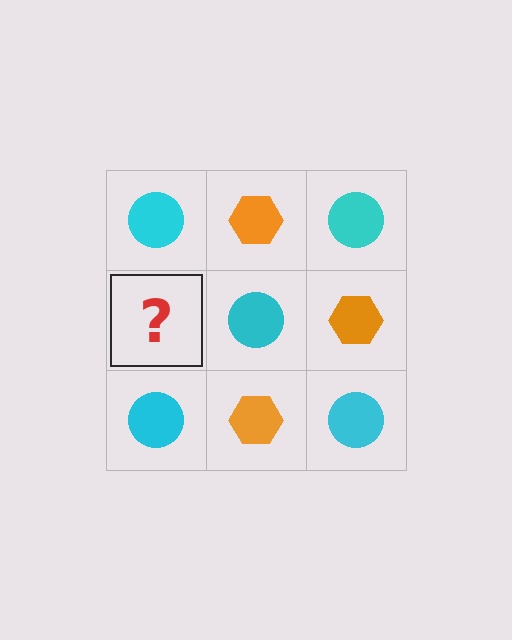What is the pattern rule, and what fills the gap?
The rule is that it alternates cyan circle and orange hexagon in a checkerboard pattern. The gap should be filled with an orange hexagon.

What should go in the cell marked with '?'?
The missing cell should contain an orange hexagon.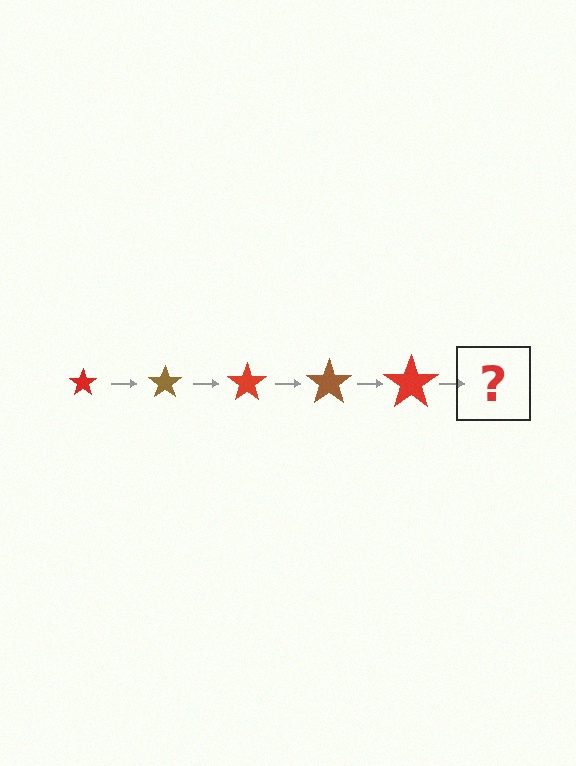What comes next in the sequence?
The next element should be a brown star, larger than the previous one.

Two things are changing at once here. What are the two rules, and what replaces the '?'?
The two rules are that the star grows larger each step and the color cycles through red and brown. The '?' should be a brown star, larger than the previous one.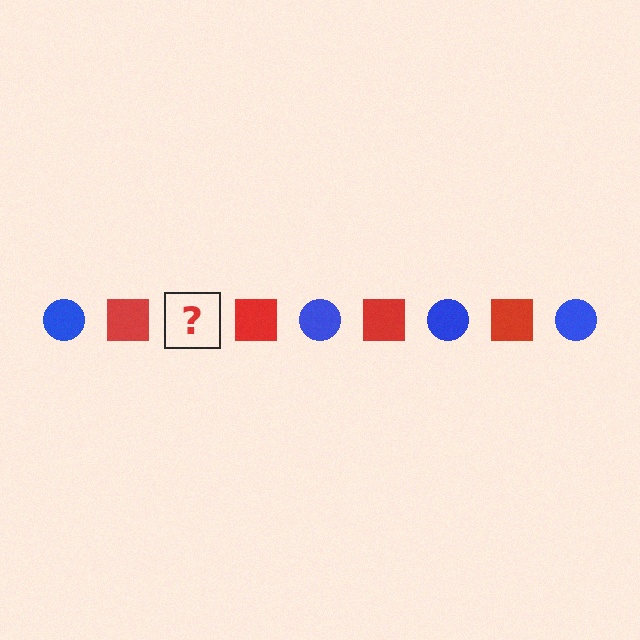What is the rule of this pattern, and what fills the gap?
The rule is that the pattern alternates between blue circle and red square. The gap should be filled with a blue circle.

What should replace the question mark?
The question mark should be replaced with a blue circle.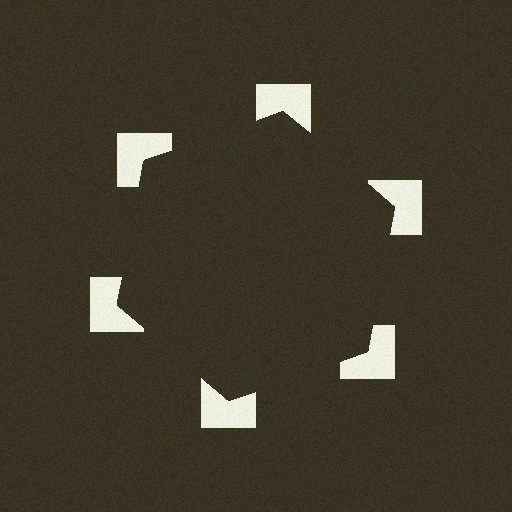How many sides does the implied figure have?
6 sides.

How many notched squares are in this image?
There are 6 — one at each vertex of the illusory hexagon.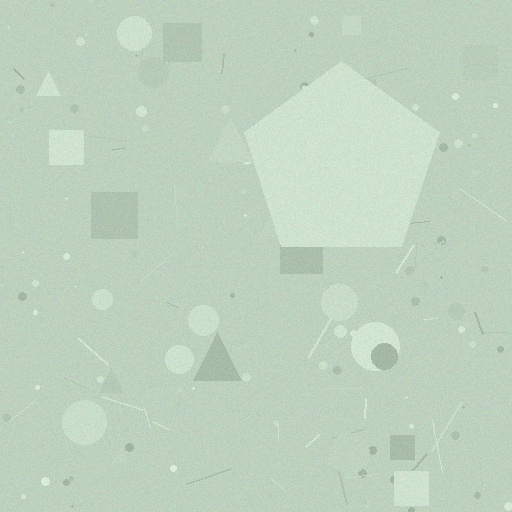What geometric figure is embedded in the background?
A pentagon is embedded in the background.